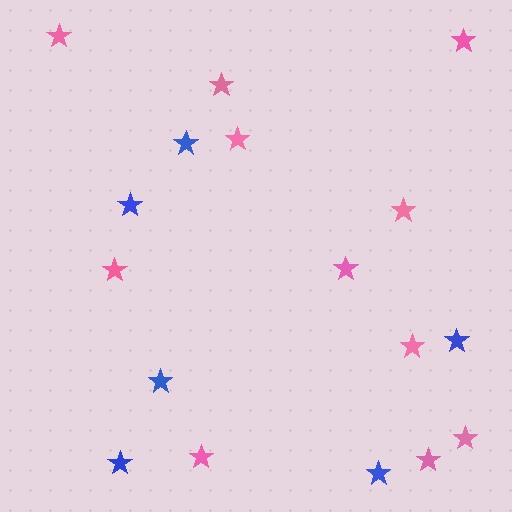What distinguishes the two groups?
There are 2 groups: one group of blue stars (6) and one group of pink stars (11).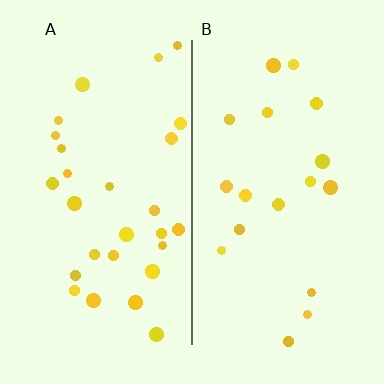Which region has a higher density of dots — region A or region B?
A (the left).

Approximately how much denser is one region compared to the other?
Approximately 1.6× — region A over region B.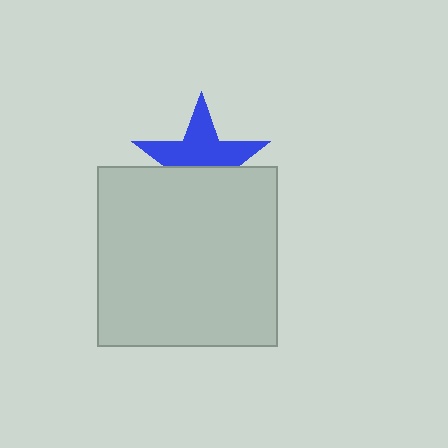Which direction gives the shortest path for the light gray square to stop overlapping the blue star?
Moving down gives the shortest separation.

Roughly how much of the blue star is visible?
About half of it is visible (roughly 55%).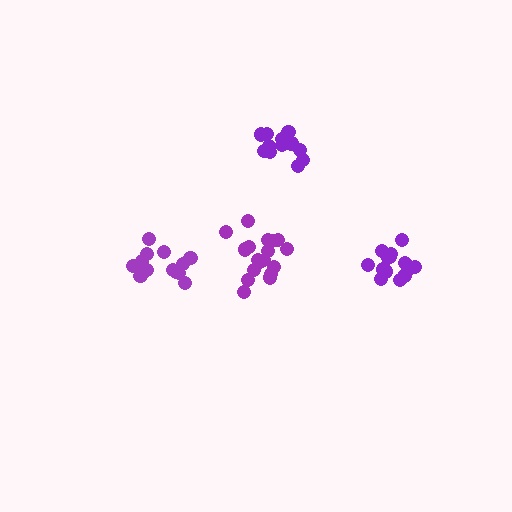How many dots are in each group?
Group 1: 14 dots, Group 2: 18 dots, Group 3: 16 dots, Group 4: 14 dots (62 total).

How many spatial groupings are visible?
There are 4 spatial groupings.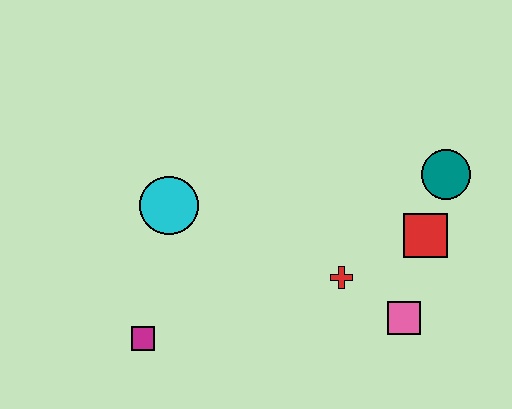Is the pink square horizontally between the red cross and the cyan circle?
No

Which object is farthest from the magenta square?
The teal circle is farthest from the magenta square.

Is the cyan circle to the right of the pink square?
No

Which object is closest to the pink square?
The red cross is closest to the pink square.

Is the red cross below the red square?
Yes